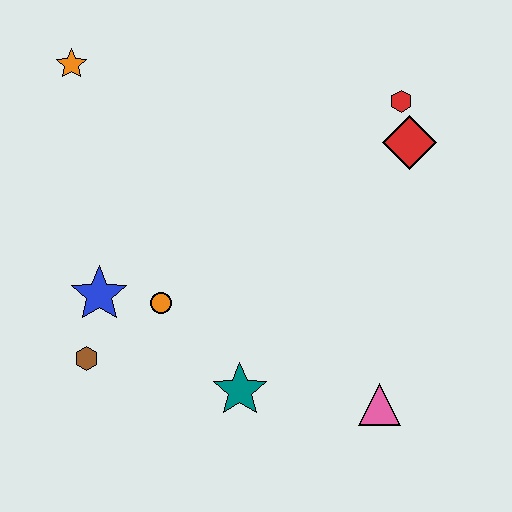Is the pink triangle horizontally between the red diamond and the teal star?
Yes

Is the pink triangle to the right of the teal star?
Yes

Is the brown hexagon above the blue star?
No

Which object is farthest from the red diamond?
The brown hexagon is farthest from the red diamond.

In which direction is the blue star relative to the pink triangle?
The blue star is to the left of the pink triangle.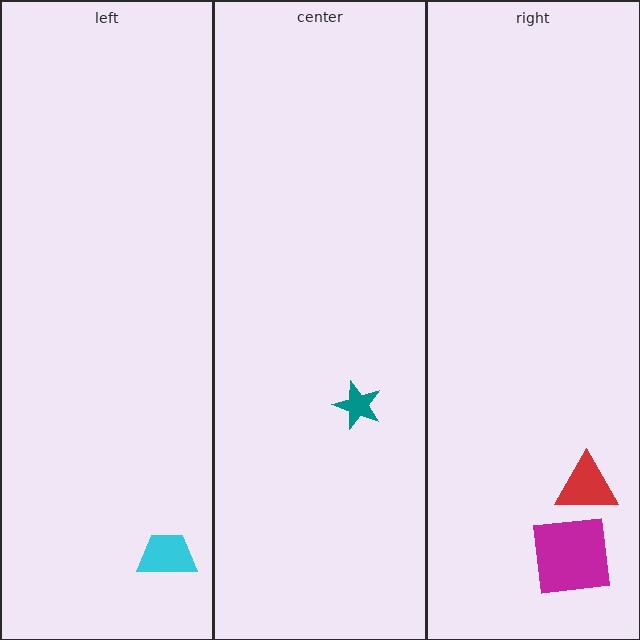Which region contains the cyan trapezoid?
The left region.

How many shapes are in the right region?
2.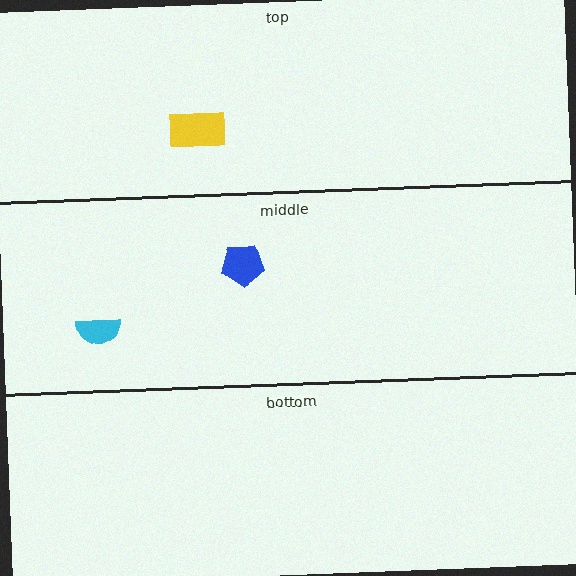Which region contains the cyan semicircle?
The middle region.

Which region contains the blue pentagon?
The middle region.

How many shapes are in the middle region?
2.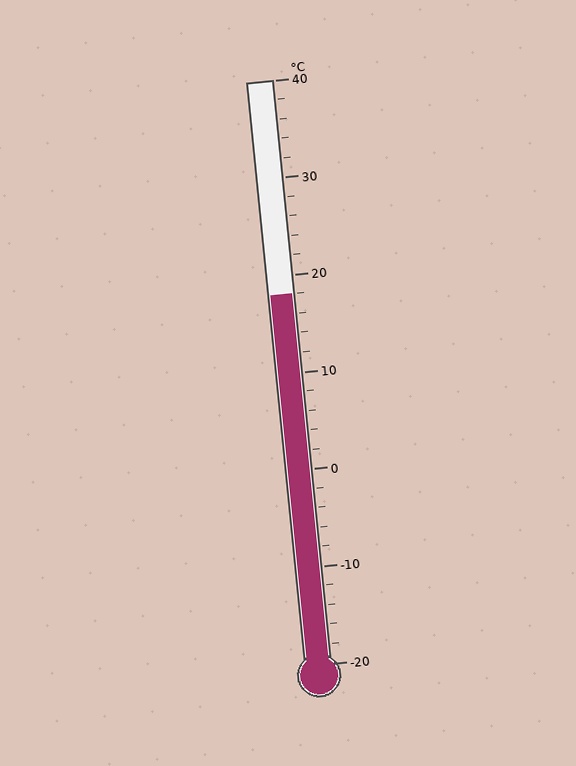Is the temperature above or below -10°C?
The temperature is above -10°C.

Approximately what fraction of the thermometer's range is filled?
The thermometer is filled to approximately 65% of its range.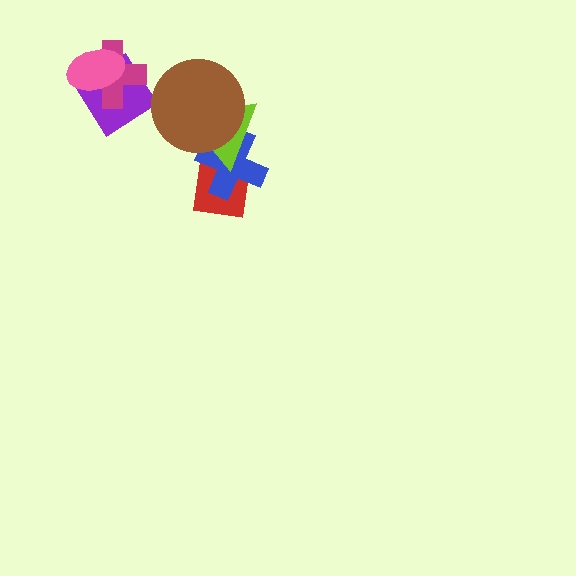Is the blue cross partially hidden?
Yes, it is partially covered by another shape.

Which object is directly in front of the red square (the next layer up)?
The blue cross is directly in front of the red square.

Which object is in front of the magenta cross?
The pink ellipse is in front of the magenta cross.